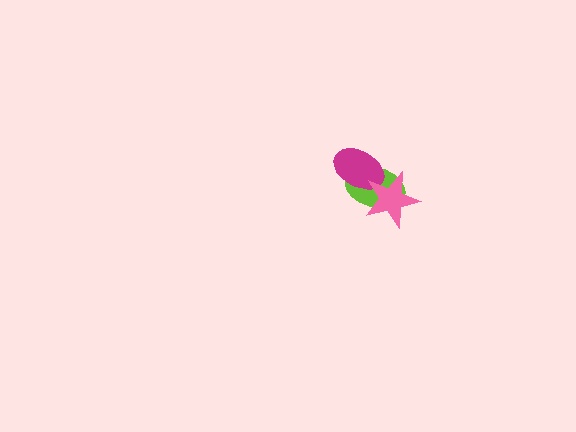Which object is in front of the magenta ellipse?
The pink star is in front of the magenta ellipse.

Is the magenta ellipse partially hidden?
Yes, it is partially covered by another shape.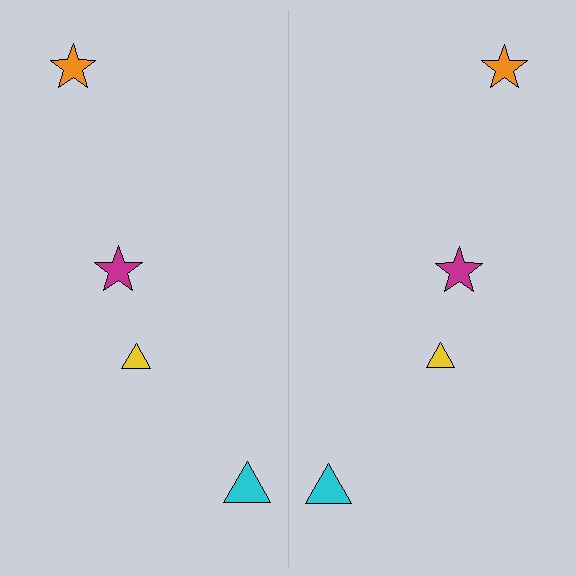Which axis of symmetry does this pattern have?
The pattern has a vertical axis of symmetry running through the center of the image.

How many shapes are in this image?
There are 8 shapes in this image.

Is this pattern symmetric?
Yes, this pattern has bilateral (reflection) symmetry.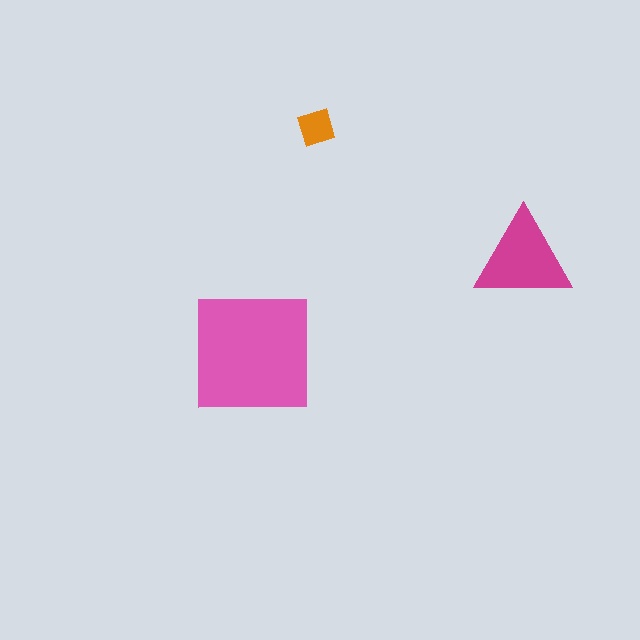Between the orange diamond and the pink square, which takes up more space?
The pink square.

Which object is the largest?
The pink square.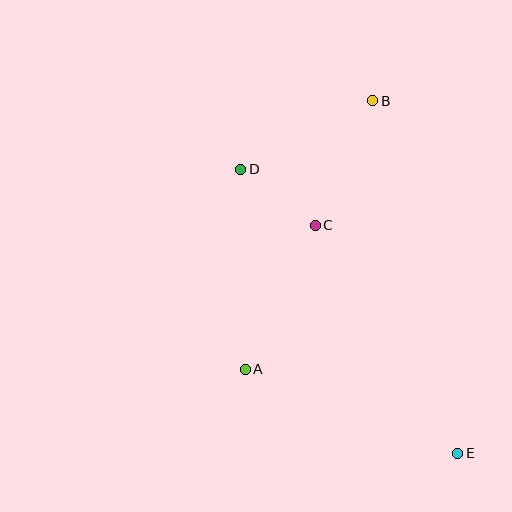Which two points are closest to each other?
Points C and D are closest to each other.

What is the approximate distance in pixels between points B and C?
The distance between B and C is approximately 138 pixels.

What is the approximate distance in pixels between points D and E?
The distance between D and E is approximately 357 pixels.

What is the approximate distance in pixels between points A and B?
The distance between A and B is approximately 298 pixels.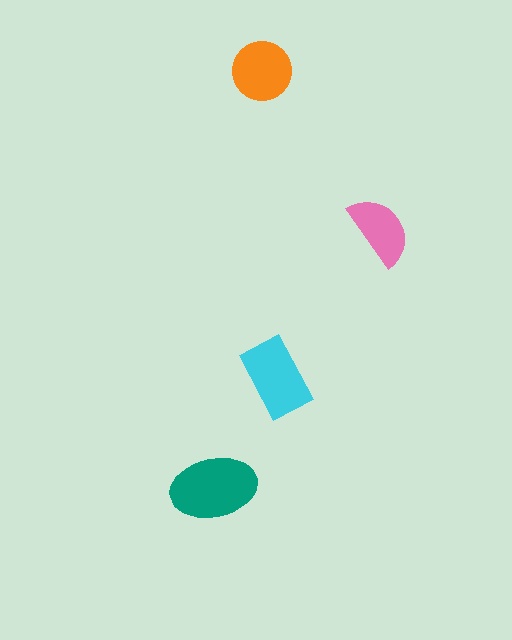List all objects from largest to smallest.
The teal ellipse, the cyan rectangle, the orange circle, the pink semicircle.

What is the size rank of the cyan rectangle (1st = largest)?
2nd.